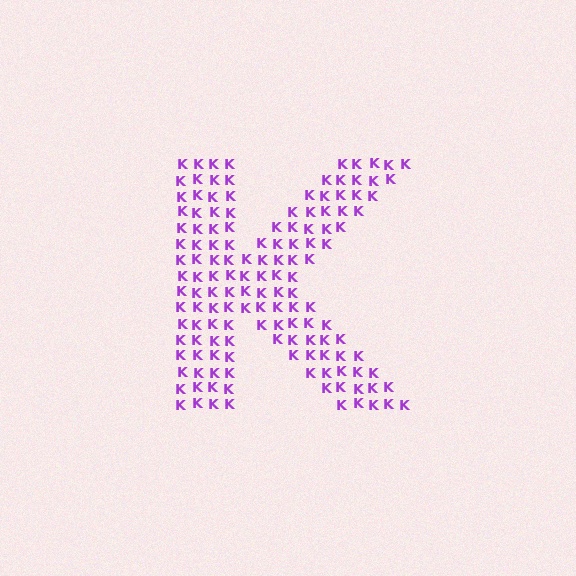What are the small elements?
The small elements are letter K's.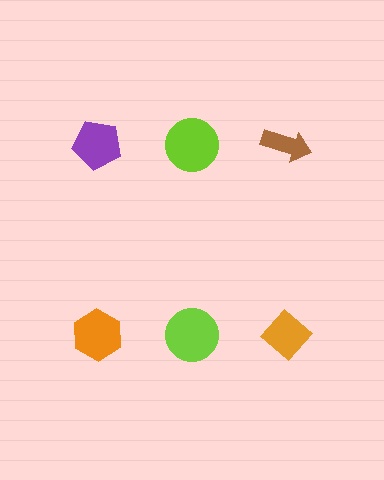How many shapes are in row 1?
3 shapes.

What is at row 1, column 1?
A purple pentagon.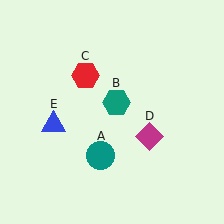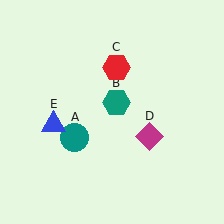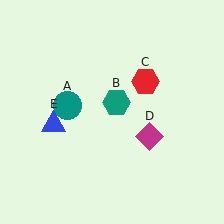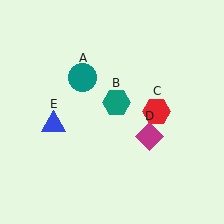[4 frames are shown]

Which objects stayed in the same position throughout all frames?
Teal hexagon (object B) and magenta diamond (object D) and blue triangle (object E) remained stationary.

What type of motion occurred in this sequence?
The teal circle (object A), red hexagon (object C) rotated clockwise around the center of the scene.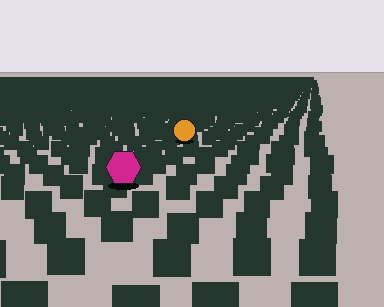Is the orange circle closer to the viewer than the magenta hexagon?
No. The magenta hexagon is closer — you can tell from the texture gradient: the ground texture is coarser near it.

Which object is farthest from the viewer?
The orange circle is farthest from the viewer. It appears smaller and the ground texture around it is denser.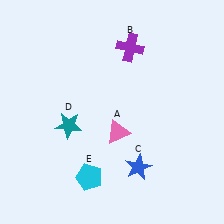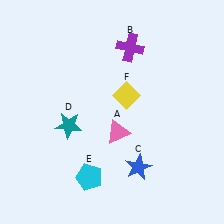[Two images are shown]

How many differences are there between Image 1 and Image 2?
There is 1 difference between the two images.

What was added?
A yellow diamond (F) was added in Image 2.